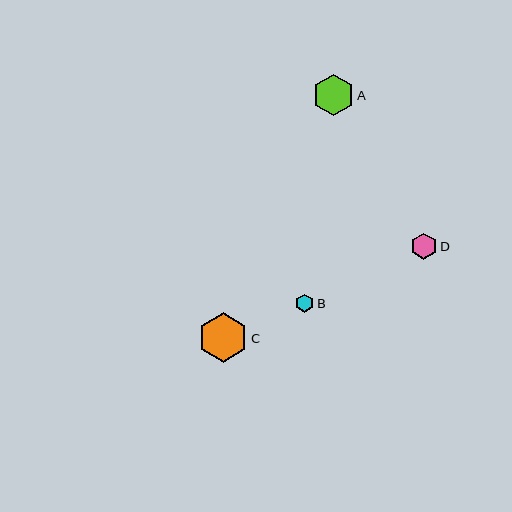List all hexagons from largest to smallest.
From largest to smallest: C, A, D, B.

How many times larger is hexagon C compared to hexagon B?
Hexagon C is approximately 2.7 times the size of hexagon B.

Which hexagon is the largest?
Hexagon C is the largest with a size of approximately 50 pixels.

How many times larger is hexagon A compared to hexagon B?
Hexagon A is approximately 2.2 times the size of hexagon B.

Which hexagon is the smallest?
Hexagon B is the smallest with a size of approximately 19 pixels.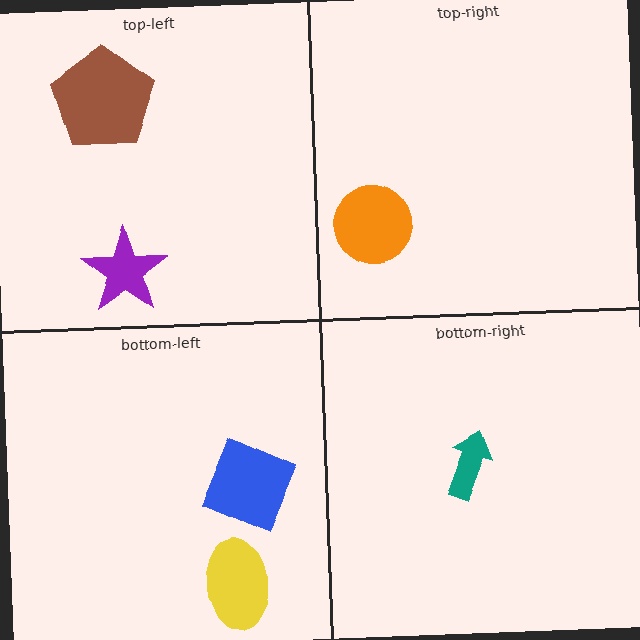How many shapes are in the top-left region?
2.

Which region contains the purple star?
The top-left region.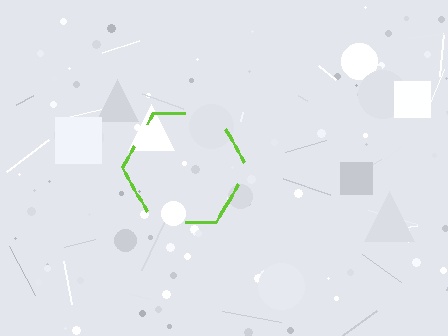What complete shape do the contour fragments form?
The contour fragments form a hexagon.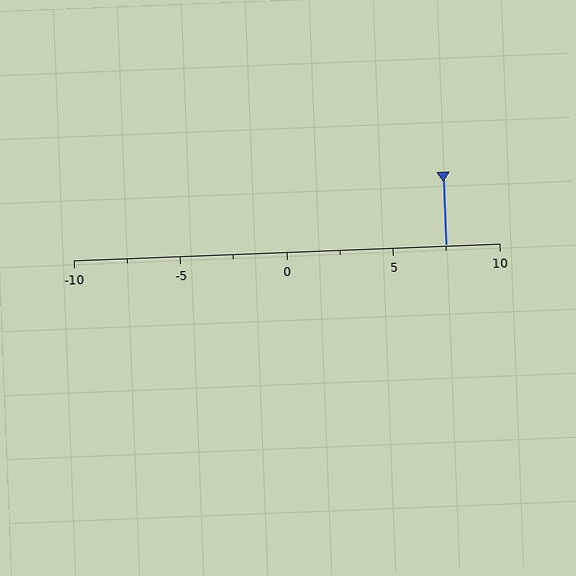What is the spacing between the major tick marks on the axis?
The major ticks are spaced 5 apart.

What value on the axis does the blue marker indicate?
The marker indicates approximately 7.5.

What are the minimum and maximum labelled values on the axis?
The axis runs from -10 to 10.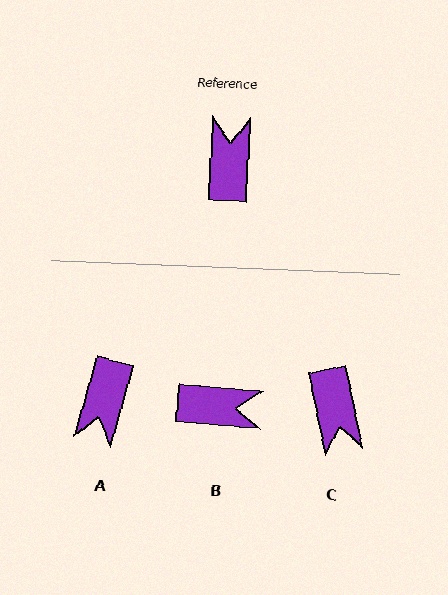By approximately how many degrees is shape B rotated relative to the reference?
Approximately 92 degrees clockwise.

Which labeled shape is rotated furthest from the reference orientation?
A, about 167 degrees away.